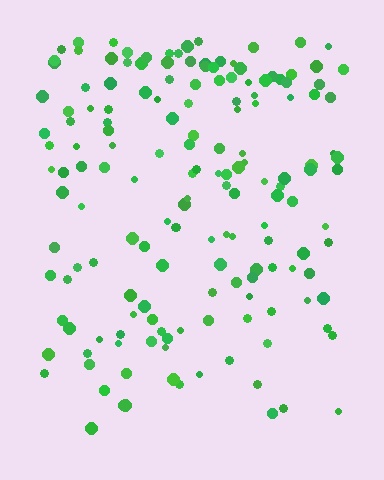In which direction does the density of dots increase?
From bottom to top, with the top side densest.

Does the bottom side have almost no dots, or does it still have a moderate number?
Still a moderate number, just noticeably fewer than the top.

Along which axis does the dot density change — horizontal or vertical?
Vertical.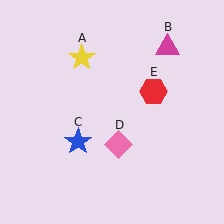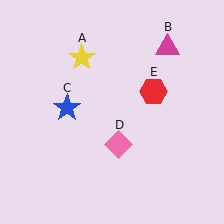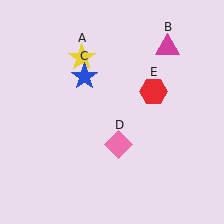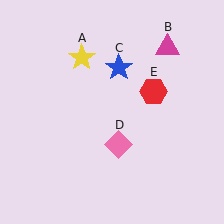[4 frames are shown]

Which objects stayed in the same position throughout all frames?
Yellow star (object A) and magenta triangle (object B) and pink diamond (object D) and red hexagon (object E) remained stationary.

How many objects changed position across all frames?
1 object changed position: blue star (object C).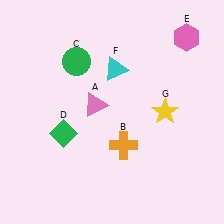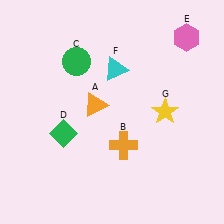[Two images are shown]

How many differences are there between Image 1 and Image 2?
There is 1 difference between the two images.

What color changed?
The triangle (A) changed from pink in Image 1 to orange in Image 2.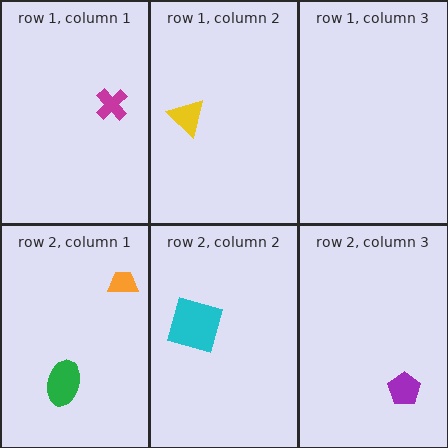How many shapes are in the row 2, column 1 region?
2.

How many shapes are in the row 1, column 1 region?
1.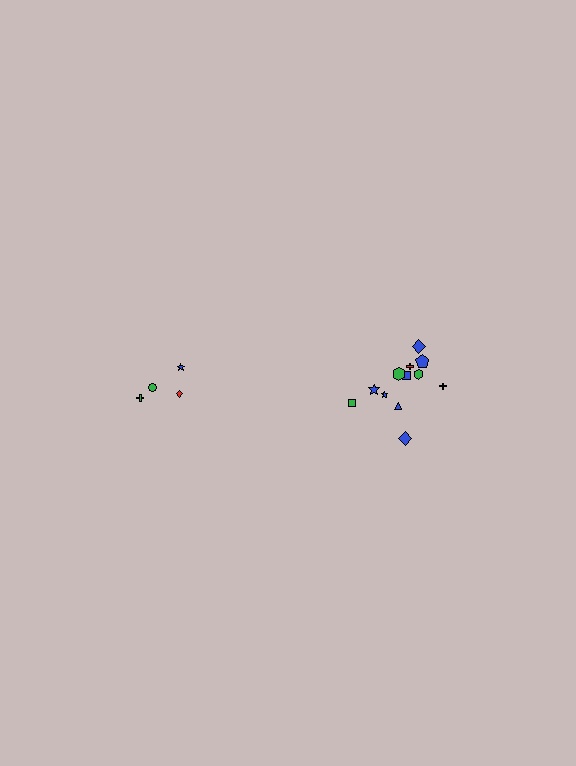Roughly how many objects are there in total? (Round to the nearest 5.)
Roughly 15 objects in total.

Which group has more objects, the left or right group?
The right group.